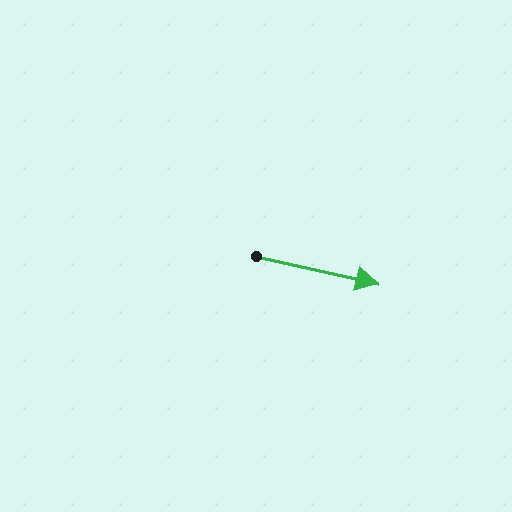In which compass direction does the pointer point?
East.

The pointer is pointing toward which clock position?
Roughly 3 o'clock.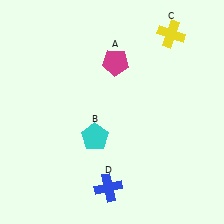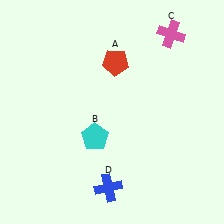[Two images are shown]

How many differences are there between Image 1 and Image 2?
There are 2 differences between the two images.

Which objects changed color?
A changed from magenta to red. C changed from yellow to pink.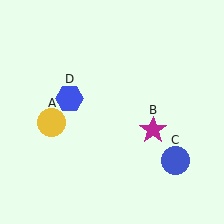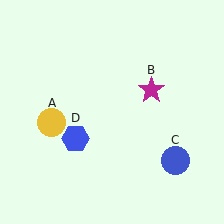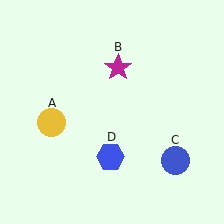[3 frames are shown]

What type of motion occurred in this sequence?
The magenta star (object B), blue hexagon (object D) rotated counterclockwise around the center of the scene.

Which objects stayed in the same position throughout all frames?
Yellow circle (object A) and blue circle (object C) remained stationary.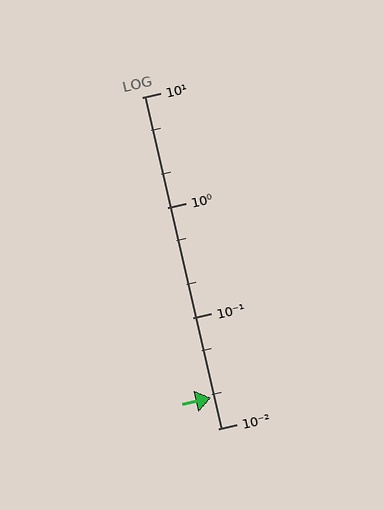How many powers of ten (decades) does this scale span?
The scale spans 3 decades, from 0.01 to 10.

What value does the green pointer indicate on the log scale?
The pointer indicates approximately 0.019.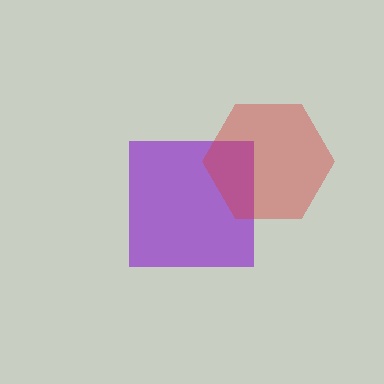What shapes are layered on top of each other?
The layered shapes are: a purple square, a red hexagon.